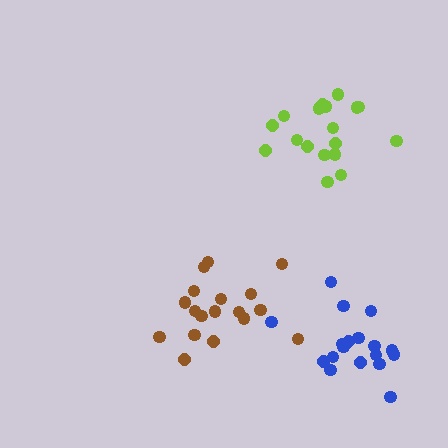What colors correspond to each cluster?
The clusters are colored: lime, blue, brown.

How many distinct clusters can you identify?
There are 3 distinct clusters.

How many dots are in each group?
Group 1: 18 dots, Group 2: 18 dots, Group 3: 18 dots (54 total).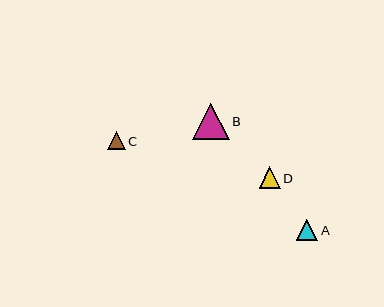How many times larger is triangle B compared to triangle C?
Triangle B is approximately 2.0 times the size of triangle C.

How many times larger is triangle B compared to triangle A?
Triangle B is approximately 1.7 times the size of triangle A.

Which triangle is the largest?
Triangle B is the largest with a size of approximately 37 pixels.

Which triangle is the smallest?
Triangle C is the smallest with a size of approximately 18 pixels.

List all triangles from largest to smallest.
From largest to smallest: B, A, D, C.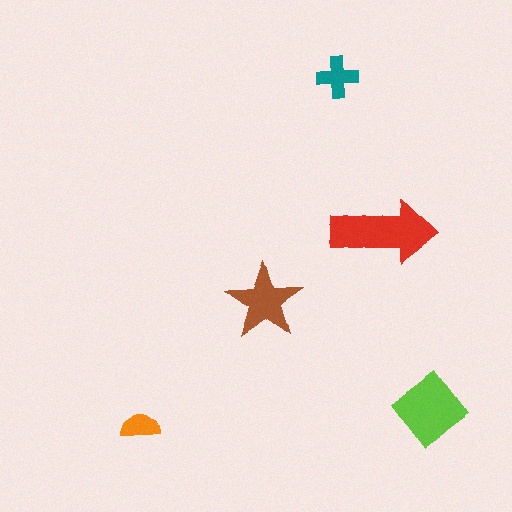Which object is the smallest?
The orange semicircle.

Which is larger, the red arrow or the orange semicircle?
The red arrow.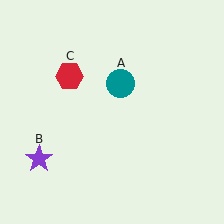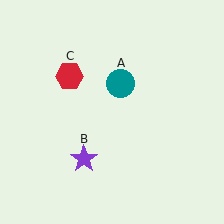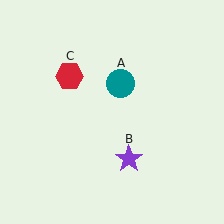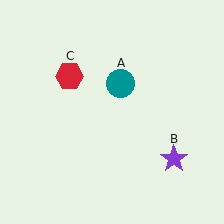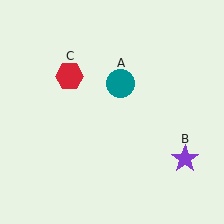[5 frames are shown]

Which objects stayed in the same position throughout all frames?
Teal circle (object A) and red hexagon (object C) remained stationary.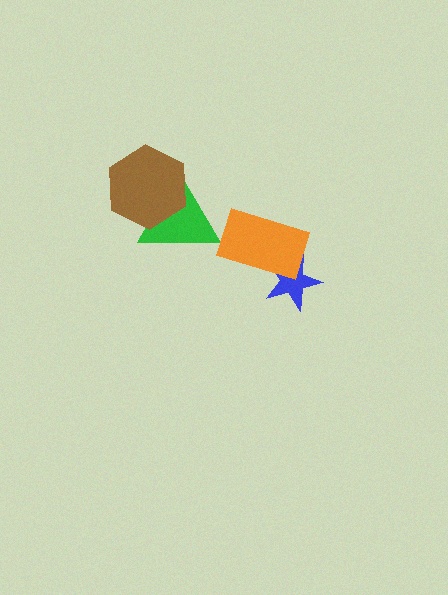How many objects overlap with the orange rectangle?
1 object overlaps with the orange rectangle.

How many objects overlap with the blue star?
1 object overlaps with the blue star.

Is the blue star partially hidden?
Yes, it is partially covered by another shape.